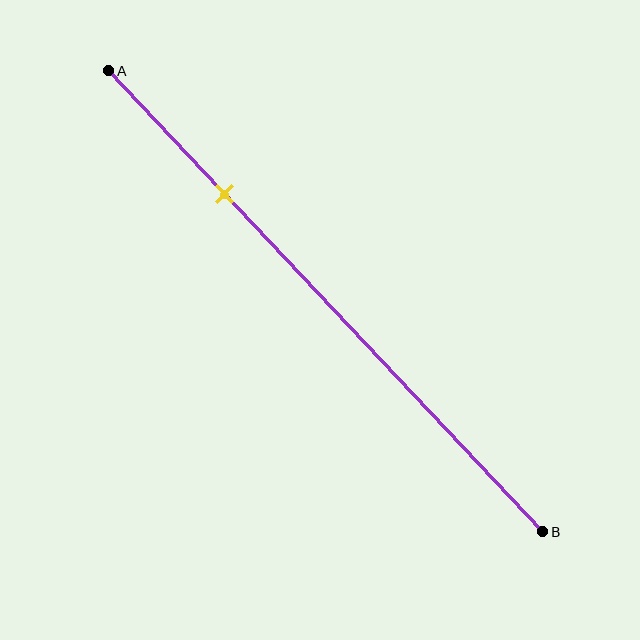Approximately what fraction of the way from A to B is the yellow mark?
The yellow mark is approximately 25% of the way from A to B.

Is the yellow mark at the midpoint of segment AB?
No, the mark is at about 25% from A, not at the 50% midpoint.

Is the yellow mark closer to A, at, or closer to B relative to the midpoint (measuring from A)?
The yellow mark is closer to point A than the midpoint of segment AB.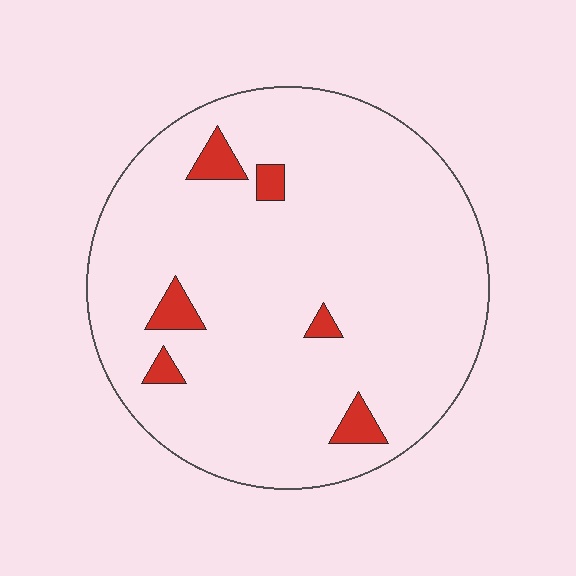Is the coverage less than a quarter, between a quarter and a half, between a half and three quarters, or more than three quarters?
Less than a quarter.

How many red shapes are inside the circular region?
6.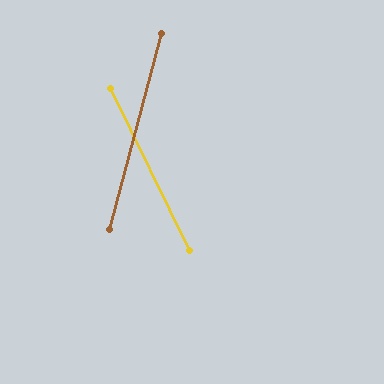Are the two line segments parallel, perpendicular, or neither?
Neither parallel nor perpendicular — they differ by about 41°.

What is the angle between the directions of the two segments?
Approximately 41 degrees.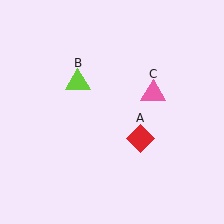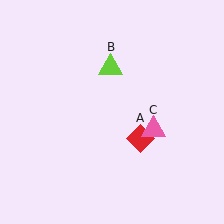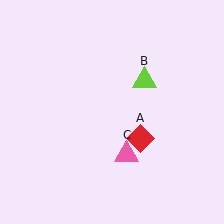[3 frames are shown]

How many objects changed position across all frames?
2 objects changed position: lime triangle (object B), pink triangle (object C).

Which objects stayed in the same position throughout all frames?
Red diamond (object A) remained stationary.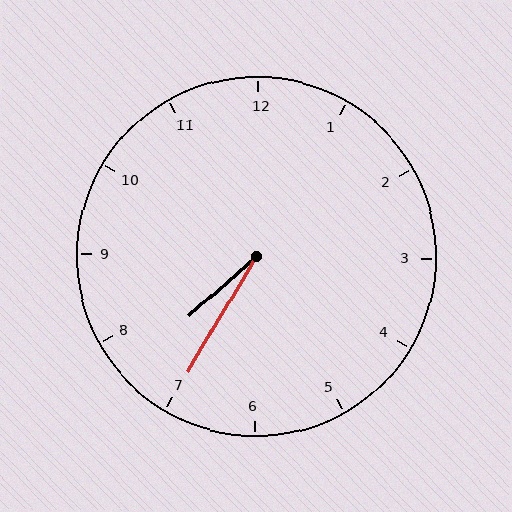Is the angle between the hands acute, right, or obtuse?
It is acute.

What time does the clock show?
7:35.